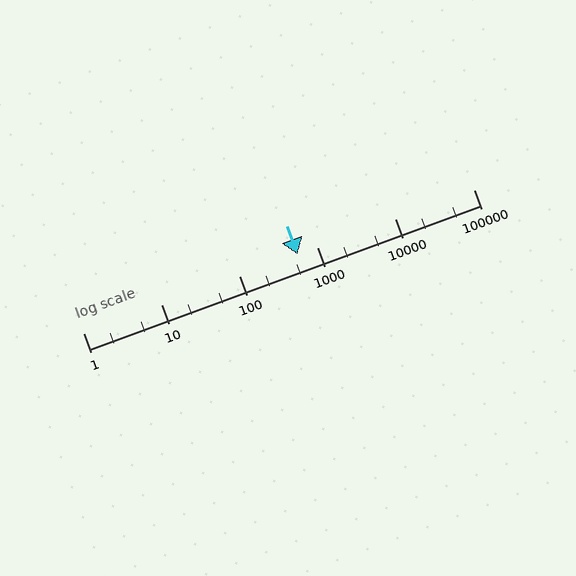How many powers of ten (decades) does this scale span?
The scale spans 5 decades, from 1 to 100000.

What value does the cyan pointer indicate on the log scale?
The pointer indicates approximately 560.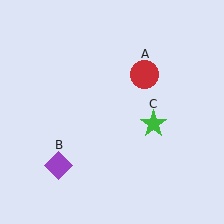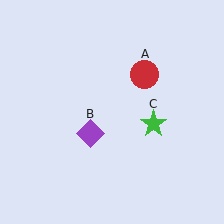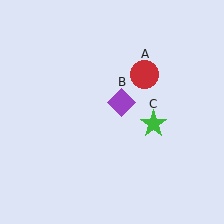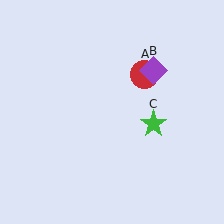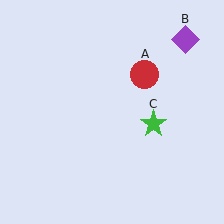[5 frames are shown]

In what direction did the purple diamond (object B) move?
The purple diamond (object B) moved up and to the right.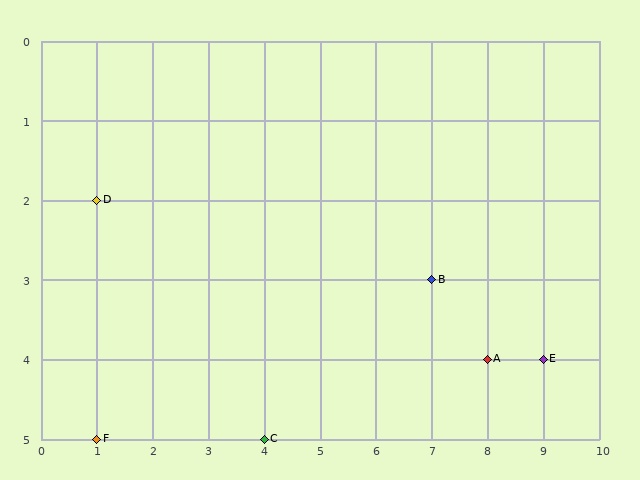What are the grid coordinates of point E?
Point E is at grid coordinates (9, 4).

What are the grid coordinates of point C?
Point C is at grid coordinates (4, 5).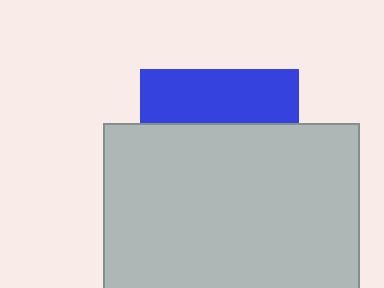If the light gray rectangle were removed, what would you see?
You would see the complete blue square.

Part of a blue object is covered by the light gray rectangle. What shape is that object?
It is a square.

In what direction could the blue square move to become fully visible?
The blue square could move up. That would shift it out from behind the light gray rectangle entirely.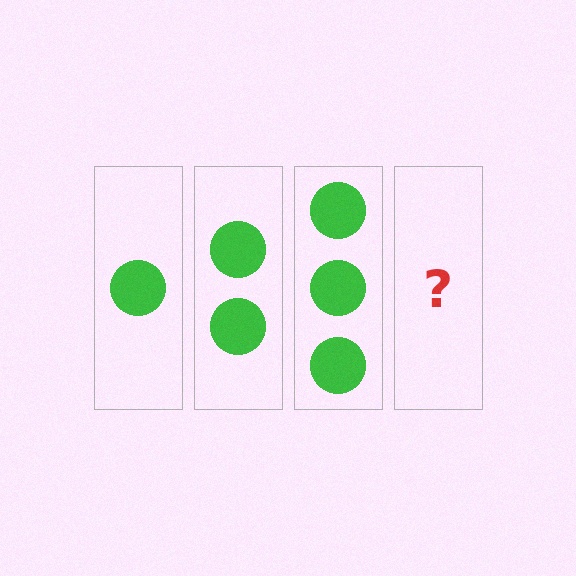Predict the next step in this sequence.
The next step is 4 circles.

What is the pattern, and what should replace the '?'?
The pattern is that each step adds one more circle. The '?' should be 4 circles.